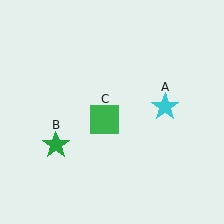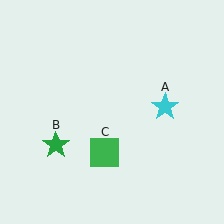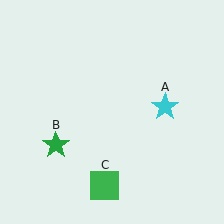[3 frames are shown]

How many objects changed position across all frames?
1 object changed position: green square (object C).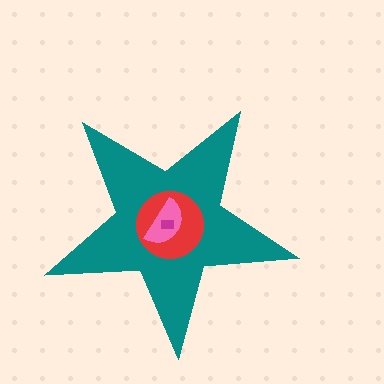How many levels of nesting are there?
4.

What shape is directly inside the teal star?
The red circle.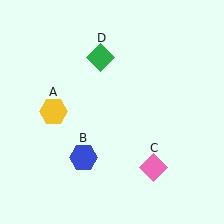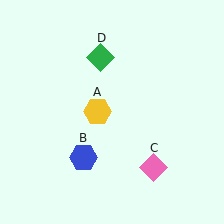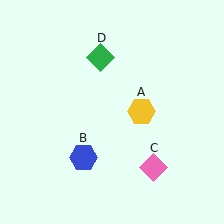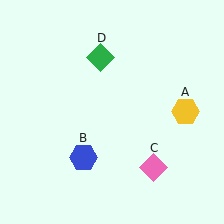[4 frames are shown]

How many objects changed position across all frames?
1 object changed position: yellow hexagon (object A).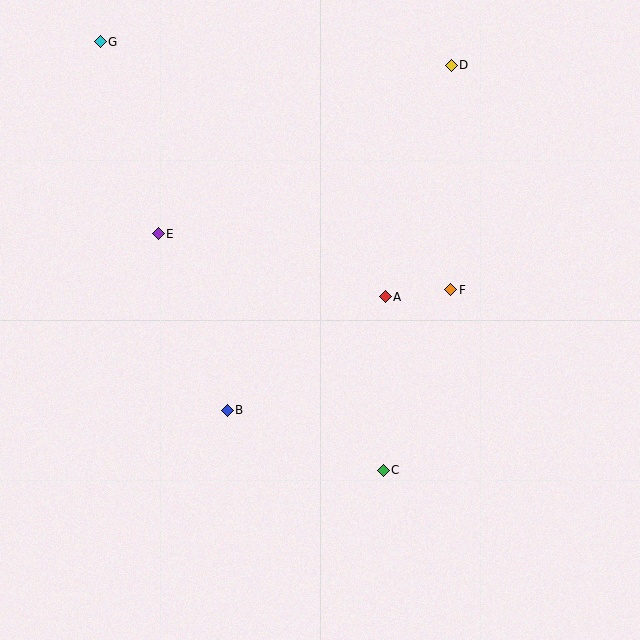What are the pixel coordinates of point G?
Point G is at (100, 42).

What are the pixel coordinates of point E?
Point E is at (158, 234).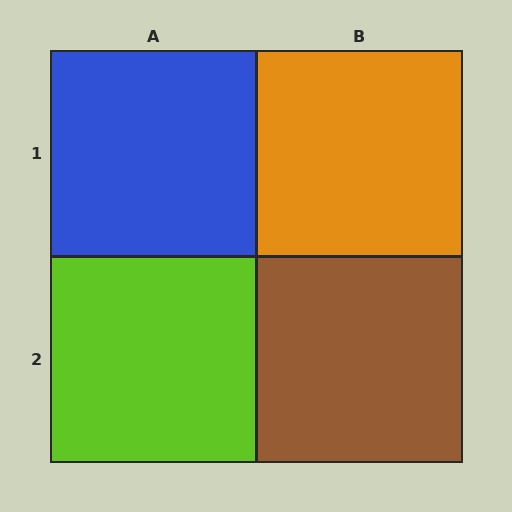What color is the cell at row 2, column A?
Lime.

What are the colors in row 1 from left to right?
Blue, orange.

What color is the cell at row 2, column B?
Brown.